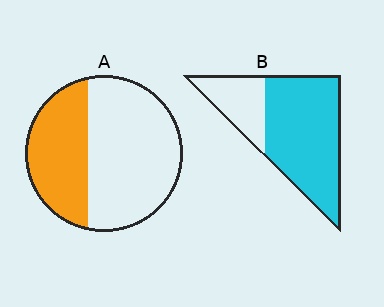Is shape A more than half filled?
No.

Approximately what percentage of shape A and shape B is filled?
A is approximately 35% and B is approximately 75%.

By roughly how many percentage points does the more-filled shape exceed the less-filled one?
By roughly 35 percentage points (B over A).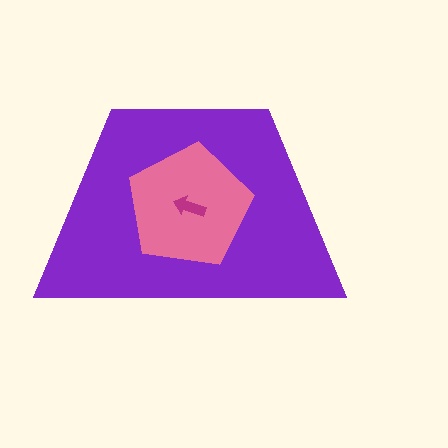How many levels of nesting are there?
3.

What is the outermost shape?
The purple trapezoid.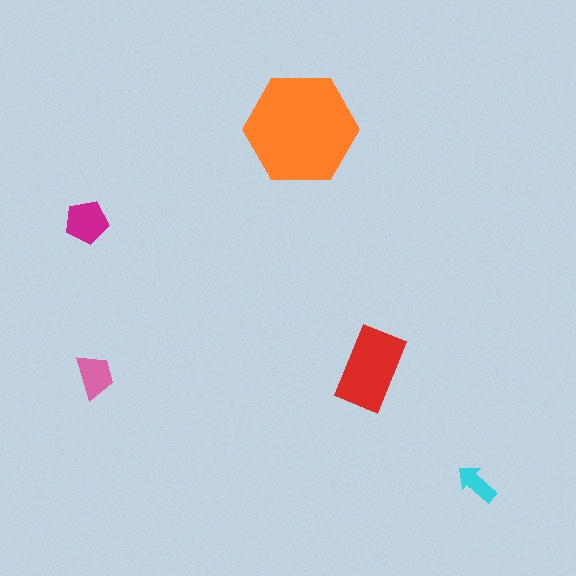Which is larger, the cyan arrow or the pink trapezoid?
The pink trapezoid.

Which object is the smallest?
The cyan arrow.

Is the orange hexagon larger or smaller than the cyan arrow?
Larger.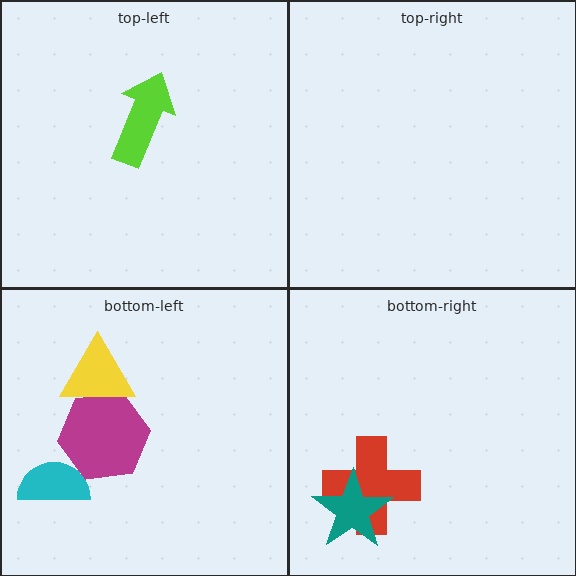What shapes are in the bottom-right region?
The red cross, the teal star.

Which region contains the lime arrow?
The top-left region.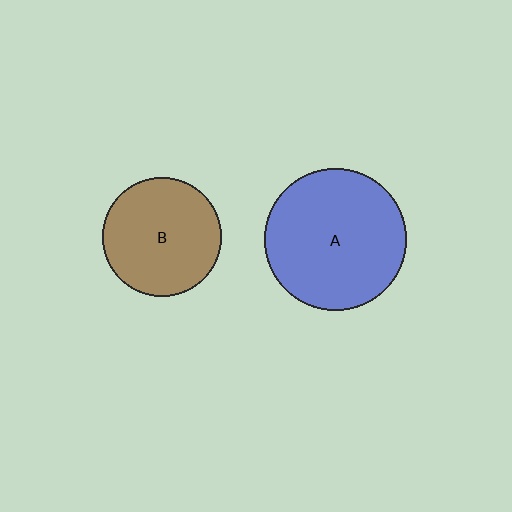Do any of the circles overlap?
No, none of the circles overlap.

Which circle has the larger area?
Circle A (blue).